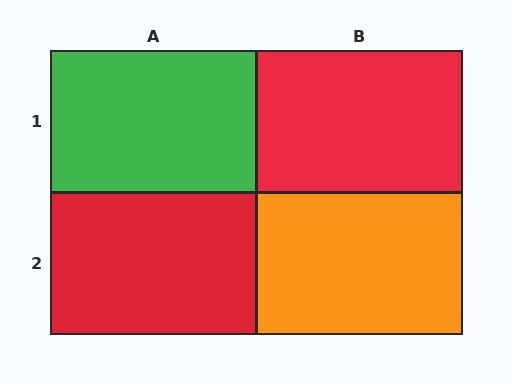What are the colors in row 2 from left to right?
Red, orange.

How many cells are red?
2 cells are red.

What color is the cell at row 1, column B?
Red.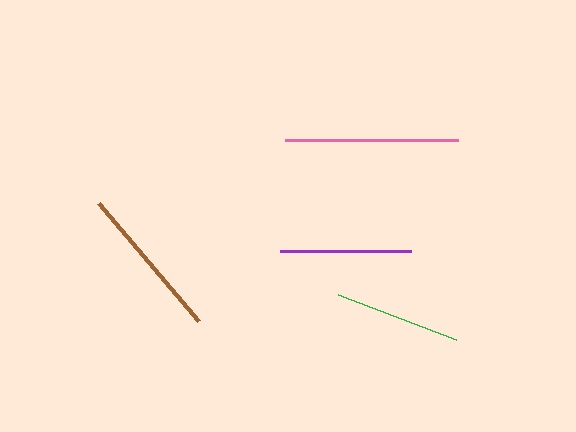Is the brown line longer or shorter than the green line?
The brown line is longer than the green line.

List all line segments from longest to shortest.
From longest to shortest: pink, brown, purple, green.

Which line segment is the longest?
The pink line is the longest at approximately 173 pixels.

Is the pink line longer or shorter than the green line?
The pink line is longer than the green line.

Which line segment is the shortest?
The green line is the shortest at approximately 127 pixels.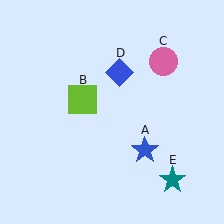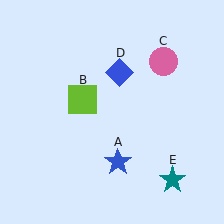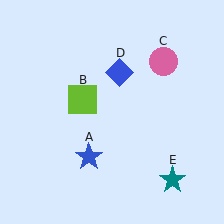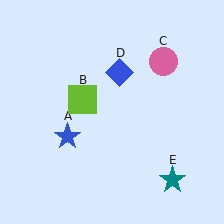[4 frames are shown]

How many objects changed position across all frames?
1 object changed position: blue star (object A).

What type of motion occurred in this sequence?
The blue star (object A) rotated clockwise around the center of the scene.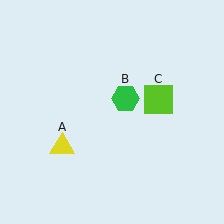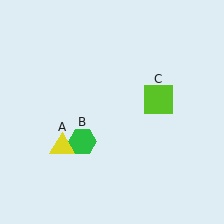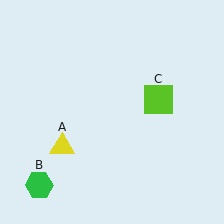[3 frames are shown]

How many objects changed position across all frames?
1 object changed position: green hexagon (object B).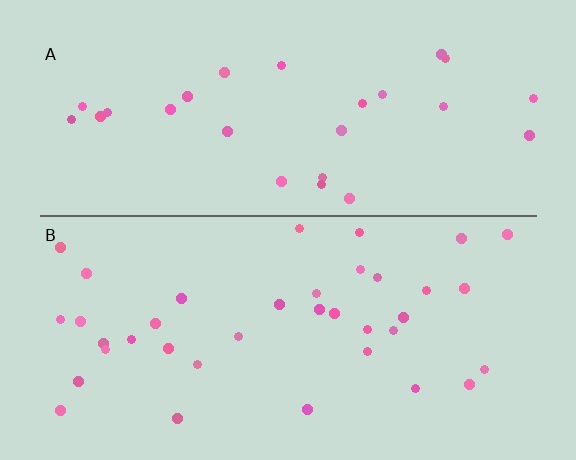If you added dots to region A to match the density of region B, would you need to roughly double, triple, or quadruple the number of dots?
Approximately double.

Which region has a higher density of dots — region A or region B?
B (the bottom).